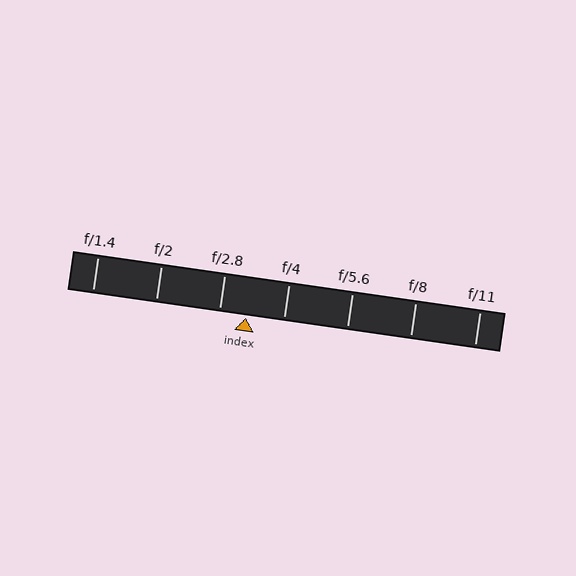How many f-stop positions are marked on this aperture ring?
There are 7 f-stop positions marked.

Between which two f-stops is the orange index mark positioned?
The index mark is between f/2.8 and f/4.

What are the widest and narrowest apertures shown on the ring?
The widest aperture shown is f/1.4 and the narrowest is f/11.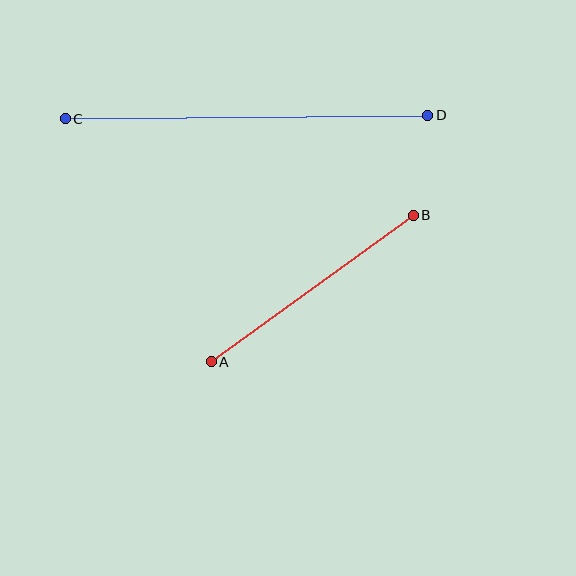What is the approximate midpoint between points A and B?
The midpoint is at approximately (312, 289) pixels.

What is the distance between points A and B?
The distance is approximately 250 pixels.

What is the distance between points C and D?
The distance is approximately 362 pixels.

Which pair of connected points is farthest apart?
Points C and D are farthest apart.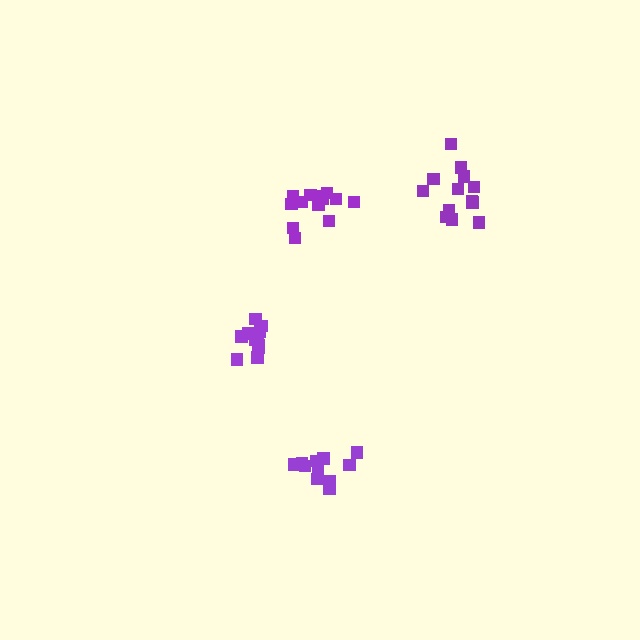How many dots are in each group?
Group 1: 12 dots, Group 2: 13 dots, Group 3: 13 dots, Group 4: 13 dots (51 total).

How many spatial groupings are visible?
There are 4 spatial groupings.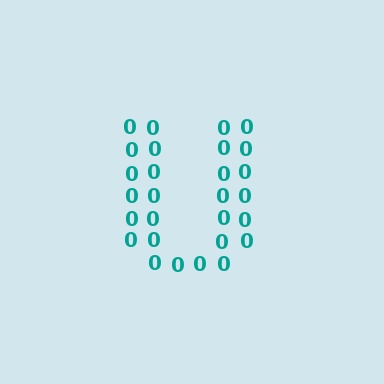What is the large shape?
The large shape is the letter U.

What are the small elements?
The small elements are digit 0's.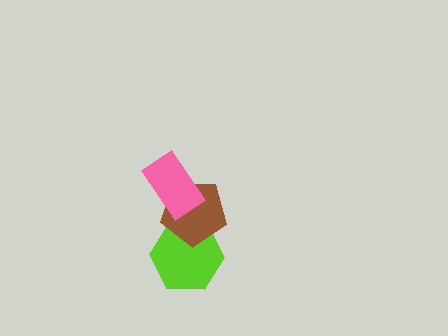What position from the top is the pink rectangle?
The pink rectangle is 1st from the top.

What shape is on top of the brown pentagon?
The pink rectangle is on top of the brown pentagon.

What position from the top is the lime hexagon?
The lime hexagon is 3rd from the top.